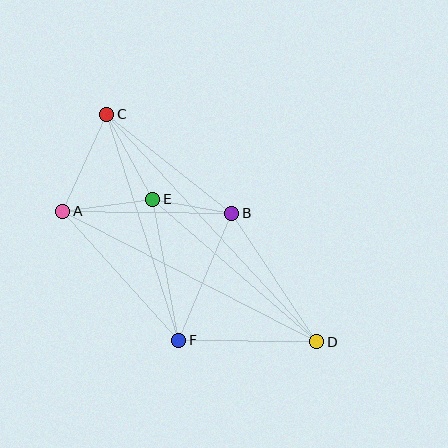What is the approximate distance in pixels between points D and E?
The distance between D and E is approximately 218 pixels.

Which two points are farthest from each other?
Points C and D are farthest from each other.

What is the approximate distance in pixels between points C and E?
The distance between C and E is approximately 96 pixels.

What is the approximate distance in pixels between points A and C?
The distance between A and C is approximately 107 pixels.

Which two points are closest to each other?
Points B and E are closest to each other.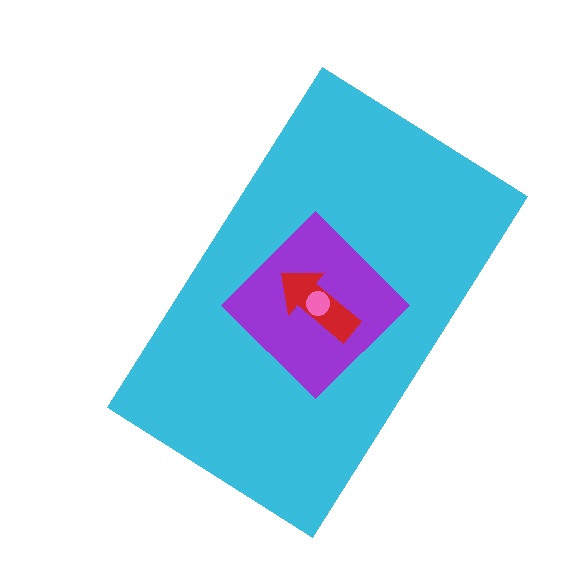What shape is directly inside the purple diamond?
The red arrow.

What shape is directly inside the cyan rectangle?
The purple diamond.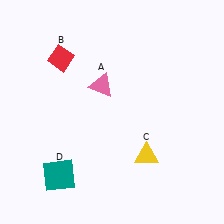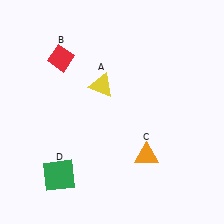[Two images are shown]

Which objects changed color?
A changed from pink to yellow. C changed from yellow to orange. D changed from teal to green.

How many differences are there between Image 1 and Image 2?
There are 3 differences between the two images.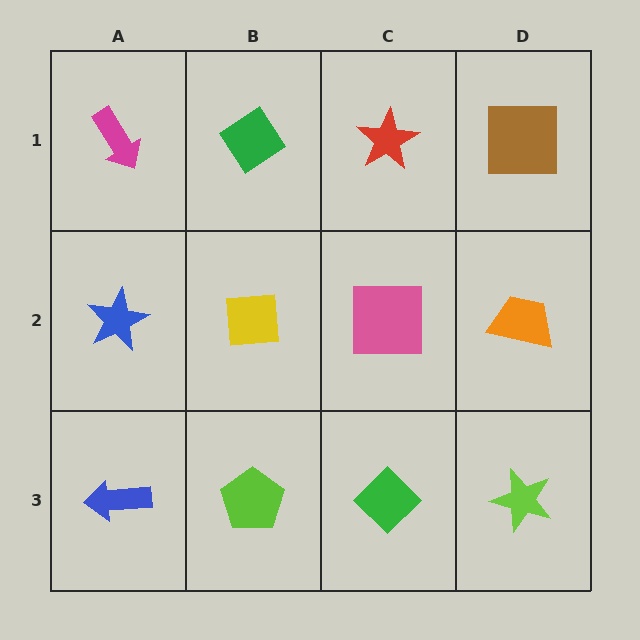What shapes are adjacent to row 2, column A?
A magenta arrow (row 1, column A), a blue arrow (row 3, column A), a yellow square (row 2, column B).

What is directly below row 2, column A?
A blue arrow.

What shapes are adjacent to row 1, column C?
A pink square (row 2, column C), a green diamond (row 1, column B), a brown square (row 1, column D).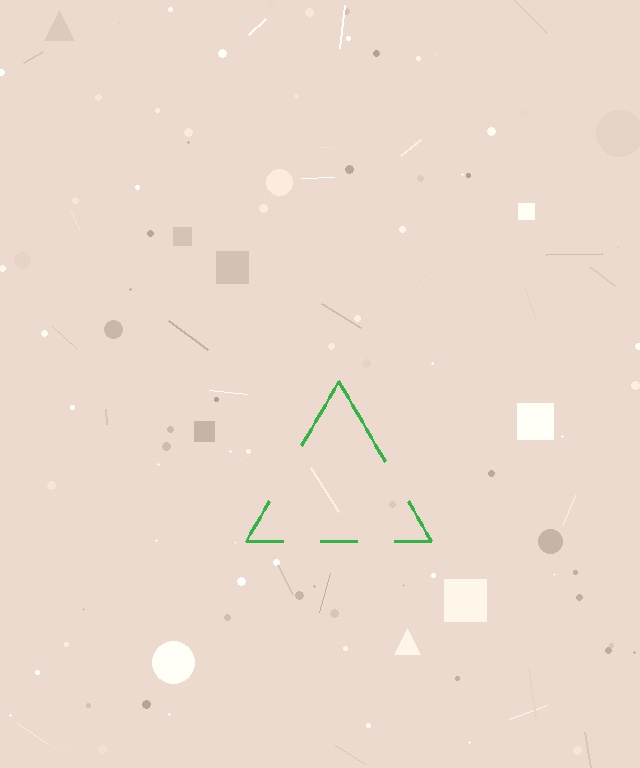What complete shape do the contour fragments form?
The contour fragments form a triangle.